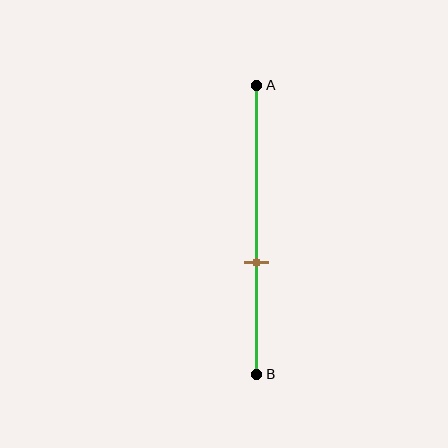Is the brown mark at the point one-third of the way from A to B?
No, the mark is at about 60% from A, not at the 33% one-third point.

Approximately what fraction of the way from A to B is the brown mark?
The brown mark is approximately 60% of the way from A to B.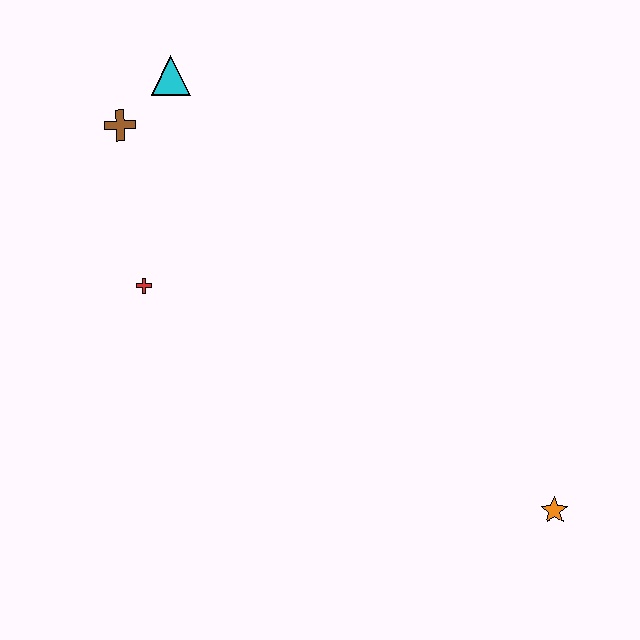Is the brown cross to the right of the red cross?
No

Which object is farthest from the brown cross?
The orange star is farthest from the brown cross.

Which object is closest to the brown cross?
The cyan triangle is closest to the brown cross.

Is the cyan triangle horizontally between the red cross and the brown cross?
No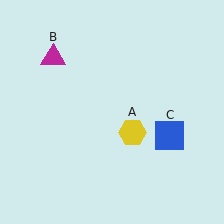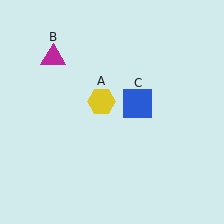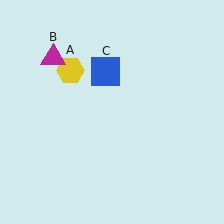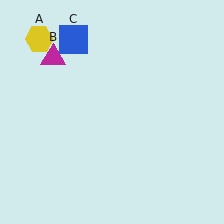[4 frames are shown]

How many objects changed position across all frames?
2 objects changed position: yellow hexagon (object A), blue square (object C).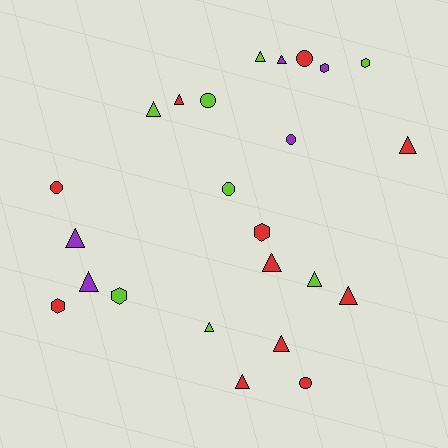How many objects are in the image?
There are 24 objects.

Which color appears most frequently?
Red, with 11 objects.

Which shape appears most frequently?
Triangle, with 13 objects.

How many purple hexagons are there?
There is 1 purple hexagon.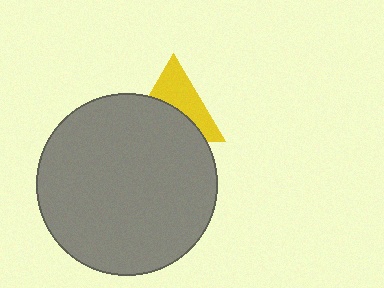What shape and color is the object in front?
The object in front is a gray circle.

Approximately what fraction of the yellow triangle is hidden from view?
Roughly 51% of the yellow triangle is hidden behind the gray circle.